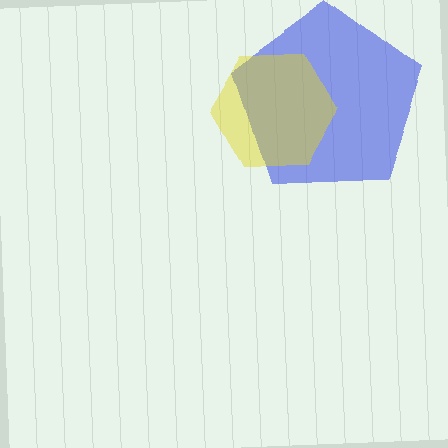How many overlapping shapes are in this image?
There are 2 overlapping shapes in the image.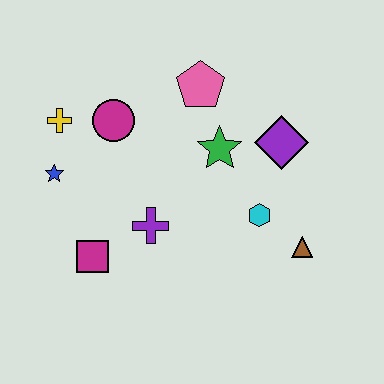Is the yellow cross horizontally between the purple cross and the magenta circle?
No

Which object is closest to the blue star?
The yellow cross is closest to the blue star.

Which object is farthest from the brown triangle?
The yellow cross is farthest from the brown triangle.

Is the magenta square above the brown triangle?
No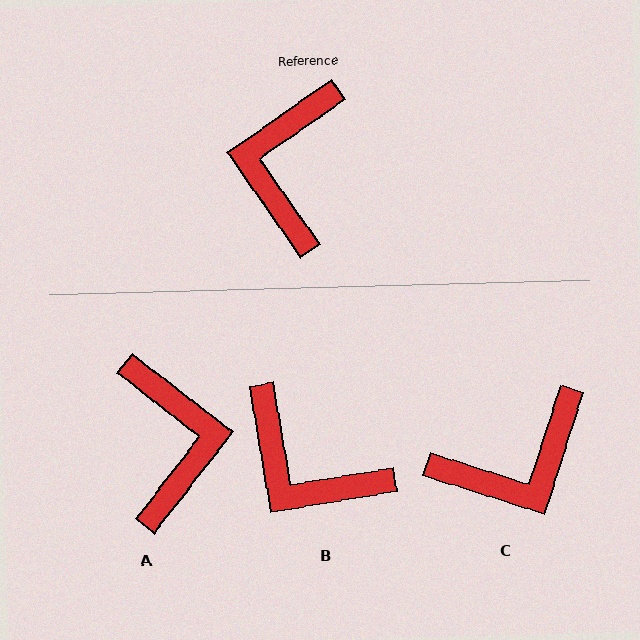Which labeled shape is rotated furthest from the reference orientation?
A, about 163 degrees away.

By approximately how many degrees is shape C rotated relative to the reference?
Approximately 127 degrees counter-clockwise.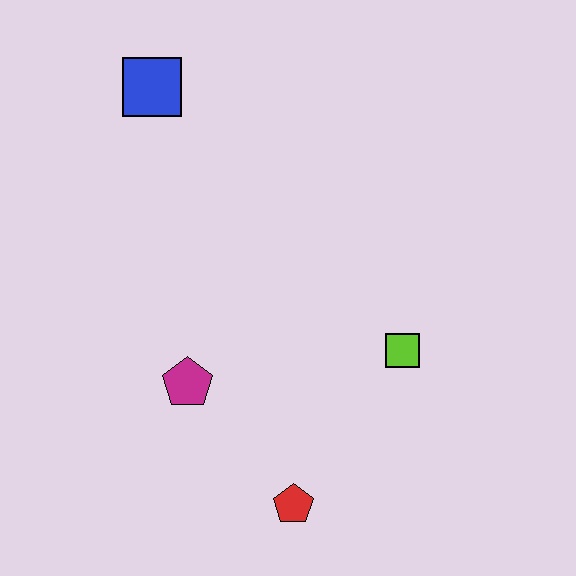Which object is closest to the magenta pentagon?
The red pentagon is closest to the magenta pentagon.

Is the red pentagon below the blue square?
Yes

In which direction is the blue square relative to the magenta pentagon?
The blue square is above the magenta pentagon.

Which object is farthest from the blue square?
The red pentagon is farthest from the blue square.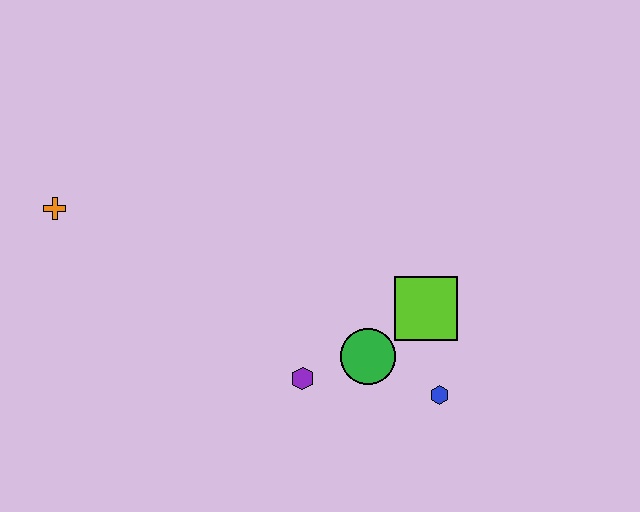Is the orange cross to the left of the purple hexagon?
Yes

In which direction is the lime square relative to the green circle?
The lime square is to the right of the green circle.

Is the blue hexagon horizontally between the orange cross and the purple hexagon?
No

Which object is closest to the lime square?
The green circle is closest to the lime square.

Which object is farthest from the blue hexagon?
The orange cross is farthest from the blue hexagon.